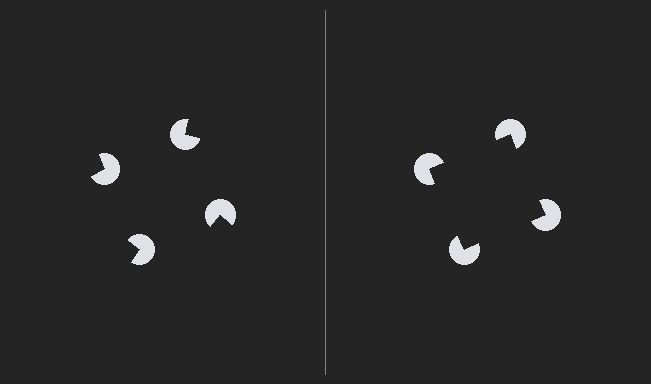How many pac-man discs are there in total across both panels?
8 — 4 on each side.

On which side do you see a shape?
An illusory square appears on the right side. On the left side the wedge cuts are rotated, so no coherent shape forms.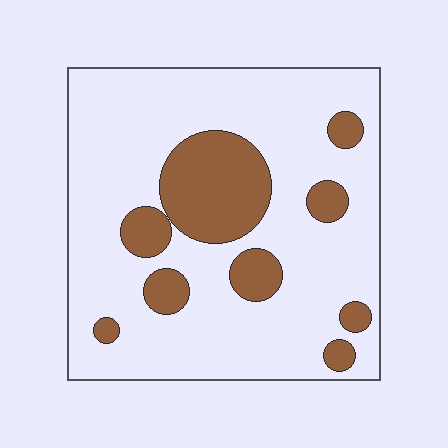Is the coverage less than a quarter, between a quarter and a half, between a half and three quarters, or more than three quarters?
Less than a quarter.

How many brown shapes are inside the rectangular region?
9.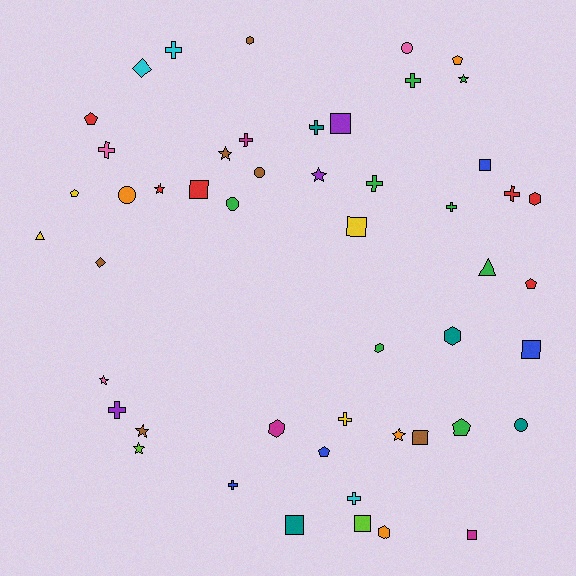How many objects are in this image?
There are 50 objects.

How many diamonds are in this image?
There are 2 diamonds.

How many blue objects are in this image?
There are 4 blue objects.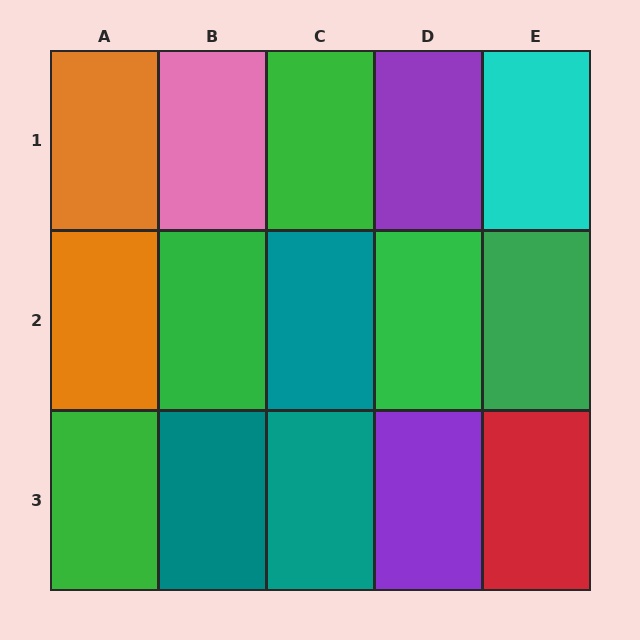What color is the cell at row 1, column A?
Orange.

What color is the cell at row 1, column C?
Green.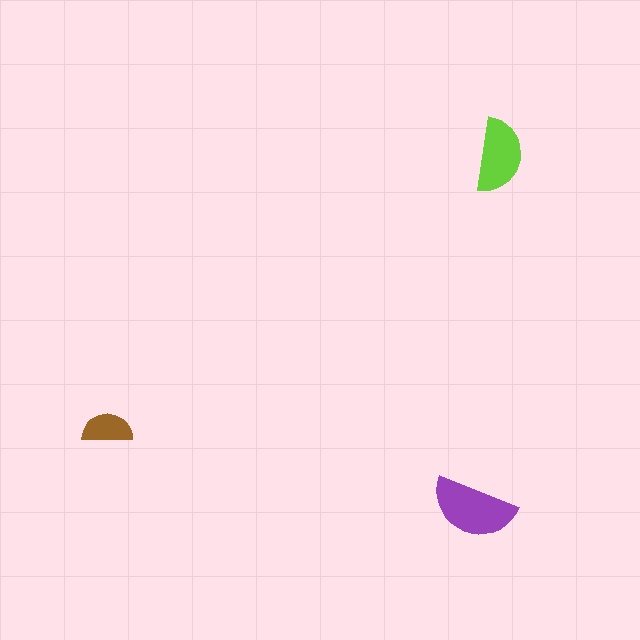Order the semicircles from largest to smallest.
the purple one, the lime one, the brown one.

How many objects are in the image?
There are 3 objects in the image.